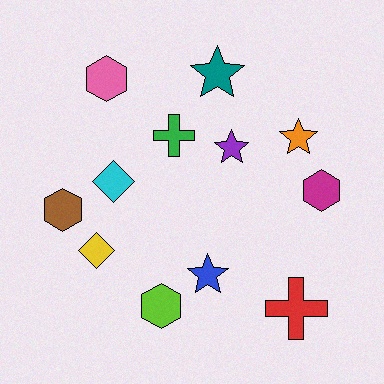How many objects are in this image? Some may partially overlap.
There are 12 objects.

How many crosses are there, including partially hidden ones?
There are 2 crosses.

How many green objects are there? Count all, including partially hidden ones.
There is 1 green object.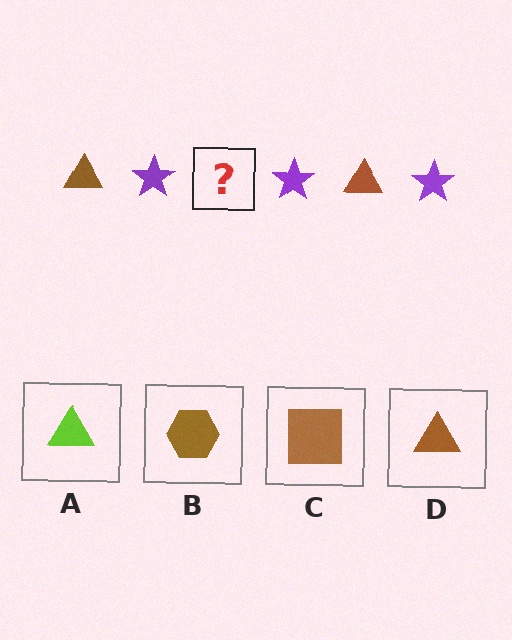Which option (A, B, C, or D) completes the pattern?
D.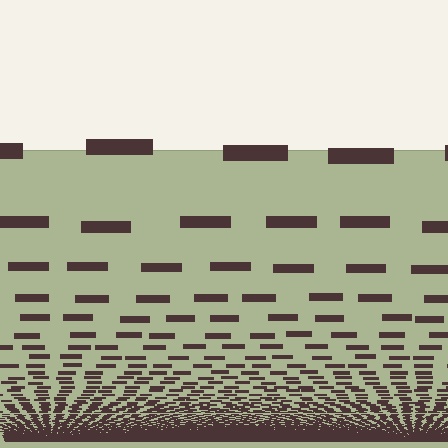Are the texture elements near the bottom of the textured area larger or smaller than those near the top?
Smaller. The gradient is inverted — elements near the bottom are smaller and denser.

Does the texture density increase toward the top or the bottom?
Density increases toward the bottom.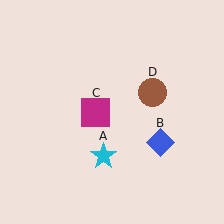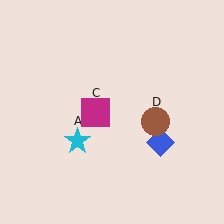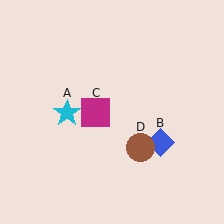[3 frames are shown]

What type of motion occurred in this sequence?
The cyan star (object A), brown circle (object D) rotated clockwise around the center of the scene.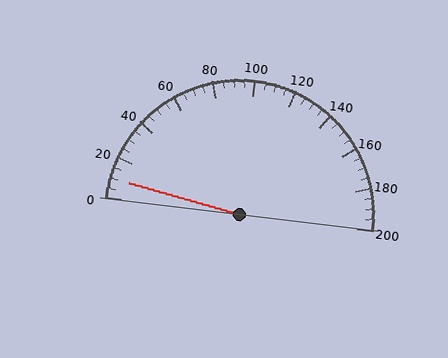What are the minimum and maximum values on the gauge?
The gauge ranges from 0 to 200.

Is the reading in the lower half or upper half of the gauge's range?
The reading is in the lower half of the range (0 to 200).